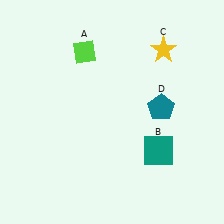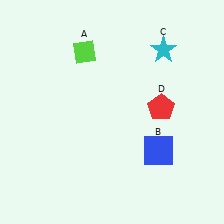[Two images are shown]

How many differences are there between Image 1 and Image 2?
There are 3 differences between the two images.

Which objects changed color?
B changed from teal to blue. C changed from yellow to cyan. D changed from teal to red.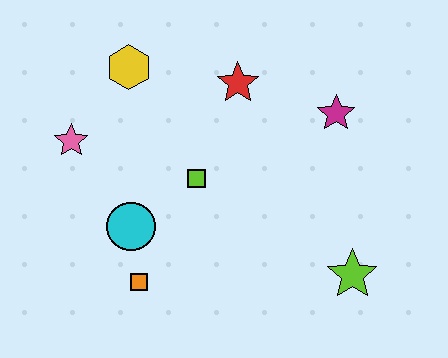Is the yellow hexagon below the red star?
No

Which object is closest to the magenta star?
The red star is closest to the magenta star.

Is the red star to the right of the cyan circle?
Yes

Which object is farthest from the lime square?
The lime star is farthest from the lime square.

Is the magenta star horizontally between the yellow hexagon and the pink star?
No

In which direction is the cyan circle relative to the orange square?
The cyan circle is above the orange square.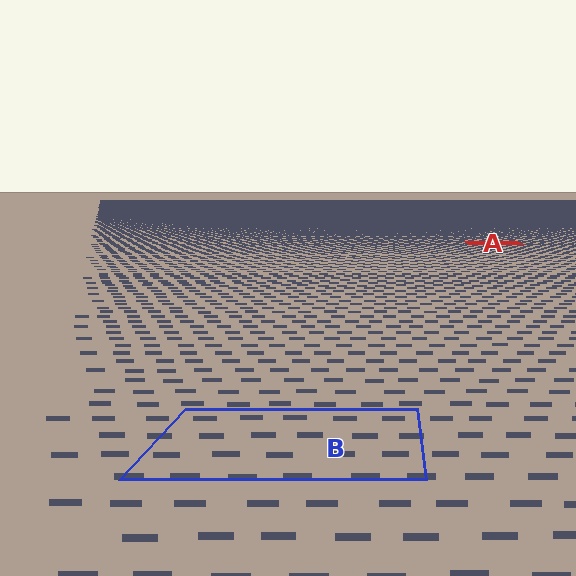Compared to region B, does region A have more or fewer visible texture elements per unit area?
Region A has more texture elements per unit area — they are packed more densely because it is farther away.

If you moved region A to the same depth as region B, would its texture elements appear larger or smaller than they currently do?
They would appear larger. At a closer depth, the same texture elements are projected at a bigger on-screen size.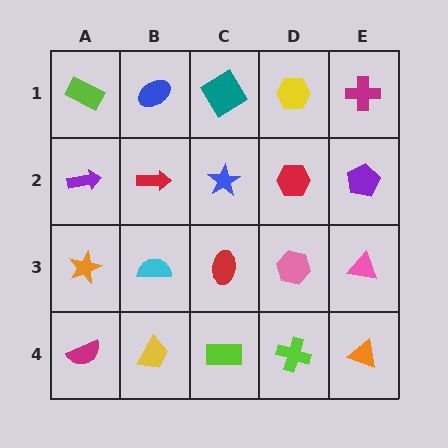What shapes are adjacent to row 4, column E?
A pink triangle (row 3, column E), a lime cross (row 4, column D).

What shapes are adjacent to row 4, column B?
A cyan semicircle (row 3, column B), a magenta semicircle (row 4, column A), a lime rectangle (row 4, column C).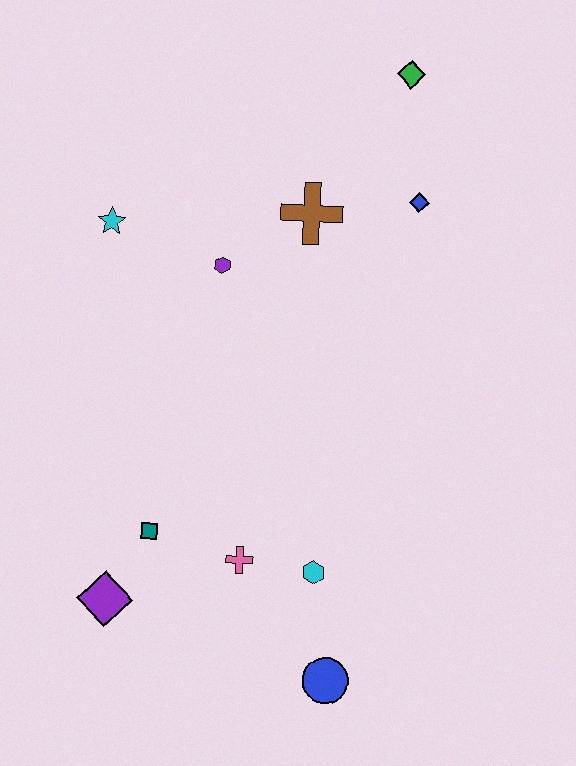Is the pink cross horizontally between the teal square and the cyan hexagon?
Yes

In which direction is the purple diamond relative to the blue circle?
The purple diamond is to the left of the blue circle.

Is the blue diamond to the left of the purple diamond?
No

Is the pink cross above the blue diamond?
No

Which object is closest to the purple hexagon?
The brown cross is closest to the purple hexagon.